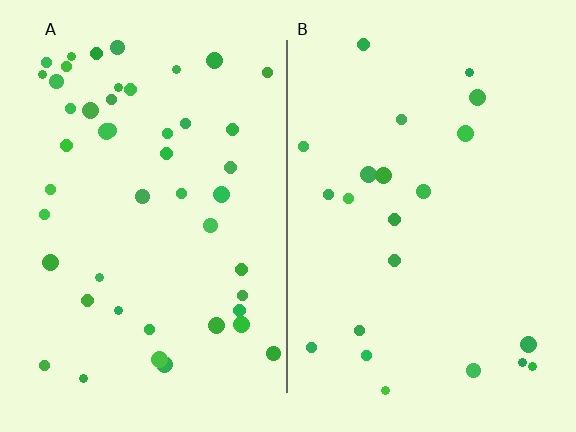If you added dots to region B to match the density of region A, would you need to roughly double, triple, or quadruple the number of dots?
Approximately double.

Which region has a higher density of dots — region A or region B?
A (the left).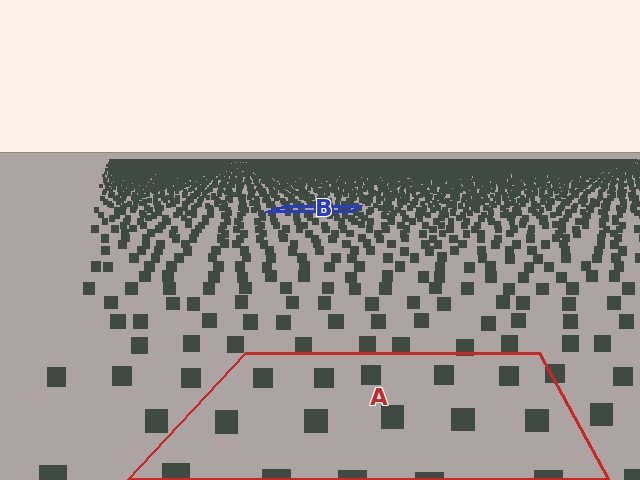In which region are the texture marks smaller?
The texture marks are smaller in region B, because it is farther away.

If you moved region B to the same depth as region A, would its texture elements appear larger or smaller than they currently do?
They would appear larger. At a closer depth, the same texture elements are projected at a bigger on-screen size.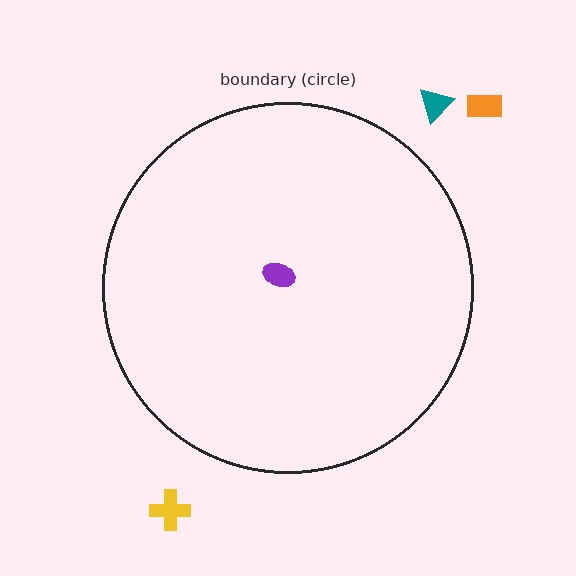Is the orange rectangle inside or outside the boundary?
Outside.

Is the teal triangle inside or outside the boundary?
Outside.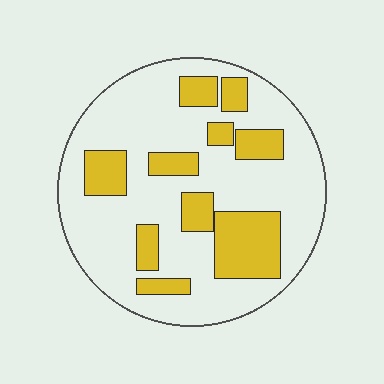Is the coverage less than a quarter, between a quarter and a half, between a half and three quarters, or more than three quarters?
Between a quarter and a half.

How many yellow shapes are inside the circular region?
10.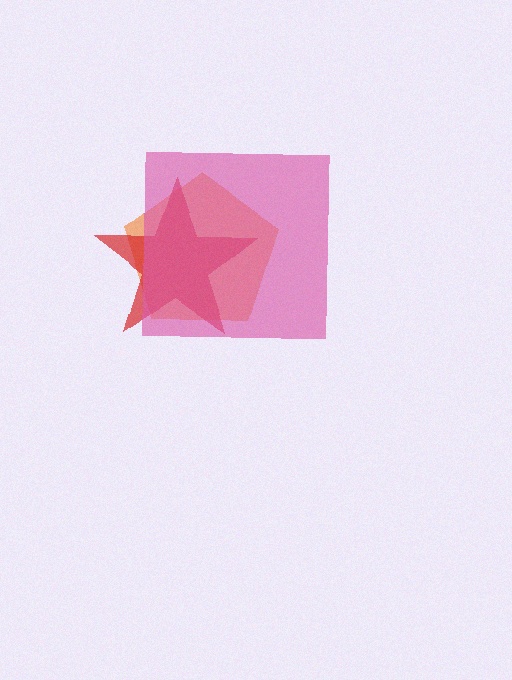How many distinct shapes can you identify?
There are 3 distinct shapes: an orange pentagon, a red star, a pink square.